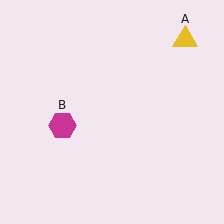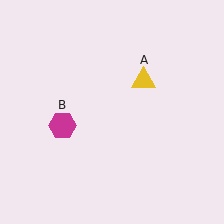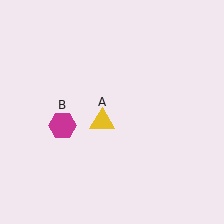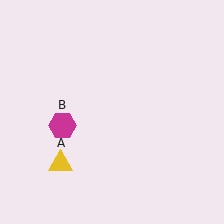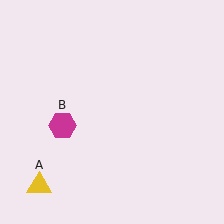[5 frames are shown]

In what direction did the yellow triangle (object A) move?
The yellow triangle (object A) moved down and to the left.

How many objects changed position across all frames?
1 object changed position: yellow triangle (object A).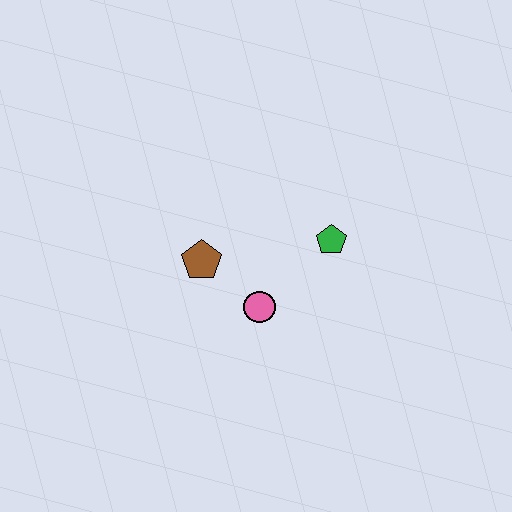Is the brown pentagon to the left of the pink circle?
Yes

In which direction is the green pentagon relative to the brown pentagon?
The green pentagon is to the right of the brown pentagon.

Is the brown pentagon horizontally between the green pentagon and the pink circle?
No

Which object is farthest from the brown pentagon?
The green pentagon is farthest from the brown pentagon.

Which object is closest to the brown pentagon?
The pink circle is closest to the brown pentagon.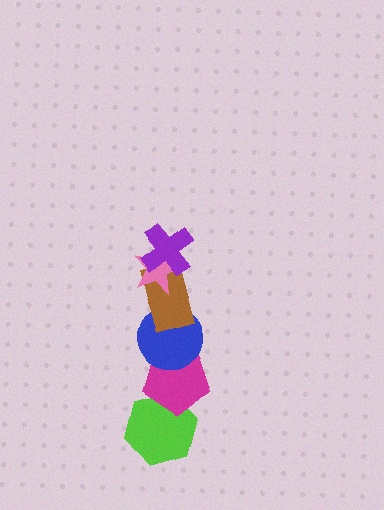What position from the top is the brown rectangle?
The brown rectangle is 3rd from the top.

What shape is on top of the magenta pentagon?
The blue circle is on top of the magenta pentagon.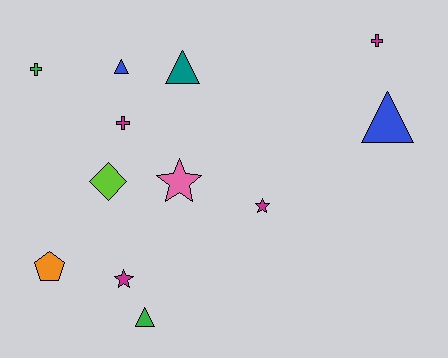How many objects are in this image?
There are 12 objects.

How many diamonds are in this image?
There is 1 diamond.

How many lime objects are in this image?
There is 1 lime object.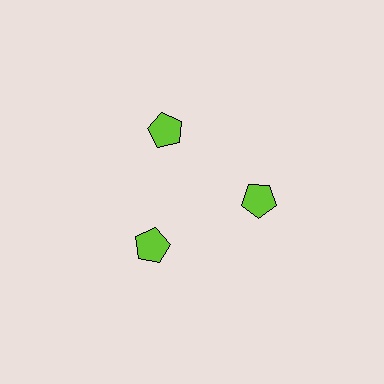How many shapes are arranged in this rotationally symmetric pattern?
There are 3 shapes, arranged in 3 groups of 1.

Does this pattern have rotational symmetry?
Yes, this pattern has 3-fold rotational symmetry. It looks the same after rotating 120 degrees around the center.